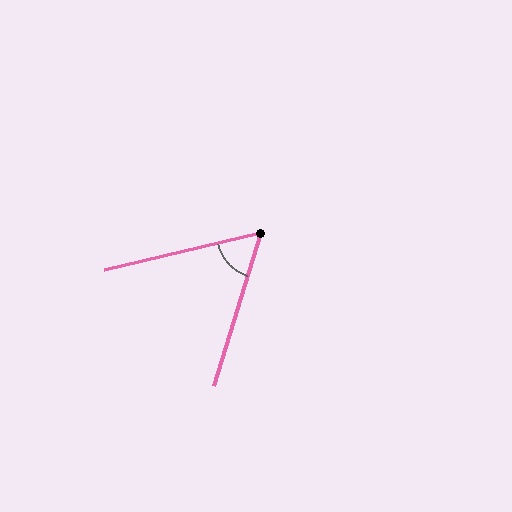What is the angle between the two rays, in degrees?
Approximately 59 degrees.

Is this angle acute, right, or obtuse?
It is acute.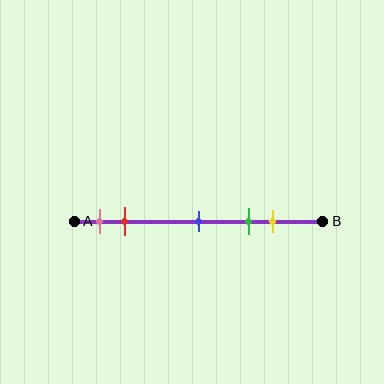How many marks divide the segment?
There are 5 marks dividing the segment.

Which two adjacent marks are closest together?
The pink and red marks are the closest adjacent pair.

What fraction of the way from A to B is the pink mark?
The pink mark is approximately 10% (0.1) of the way from A to B.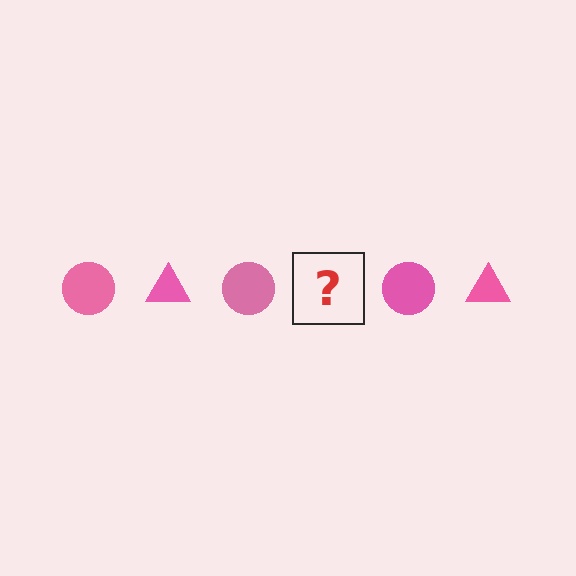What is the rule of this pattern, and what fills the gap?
The rule is that the pattern cycles through circle, triangle shapes in pink. The gap should be filled with a pink triangle.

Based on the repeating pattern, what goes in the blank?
The blank should be a pink triangle.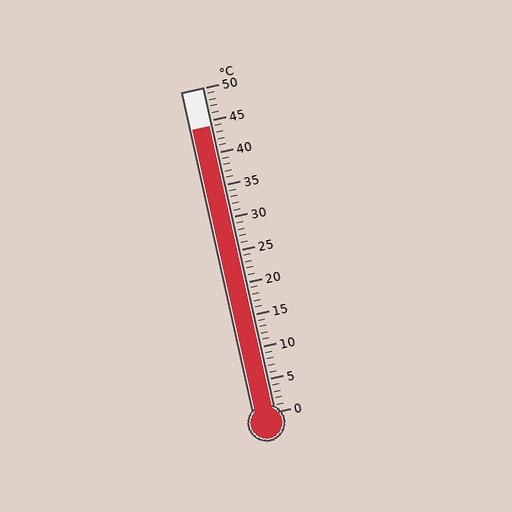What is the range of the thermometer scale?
The thermometer scale ranges from 0°C to 50°C.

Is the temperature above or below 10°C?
The temperature is above 10°C.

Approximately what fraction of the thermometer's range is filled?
The thermometer is filled to approximately 90% of its range.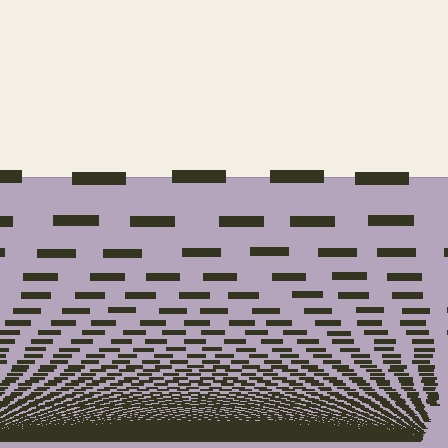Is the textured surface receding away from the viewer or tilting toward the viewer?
The surface appears to tilt toward the viewer. Texture elements get larger and sparser toward the top.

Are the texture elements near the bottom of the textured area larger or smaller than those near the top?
Smaller. The gradient is inverted — elements near the bottom are smaller and denser.